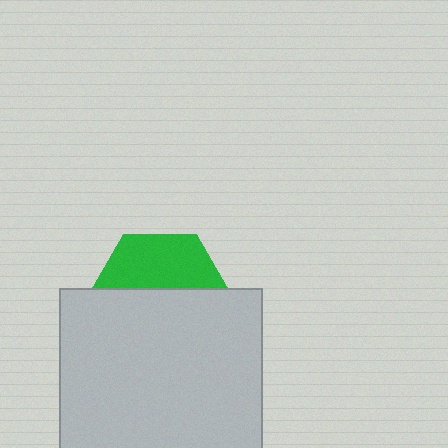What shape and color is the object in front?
The object in front is a light gray rectangle.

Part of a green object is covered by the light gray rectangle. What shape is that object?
It is a hexagon.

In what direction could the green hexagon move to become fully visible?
The green hexagon could move up. That would shift it out from behind the light gray rectangle entirely.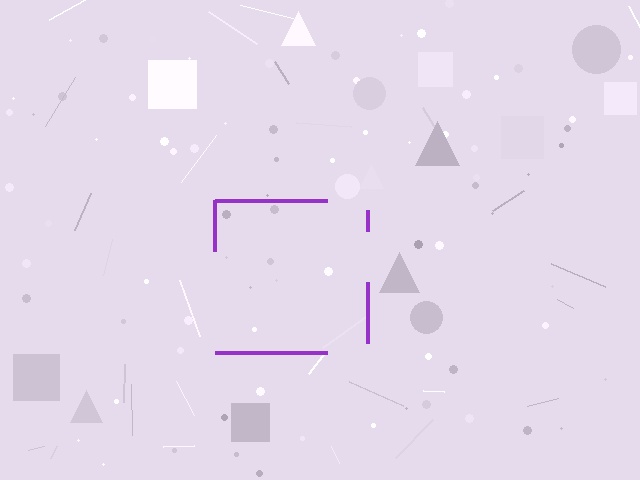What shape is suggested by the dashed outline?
The dashed outline suggests a square.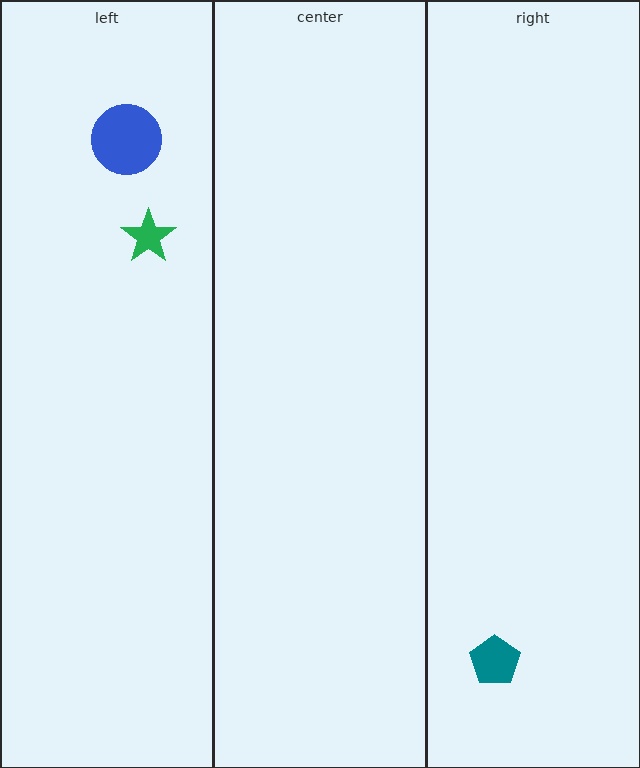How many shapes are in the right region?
1.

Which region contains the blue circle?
The left region.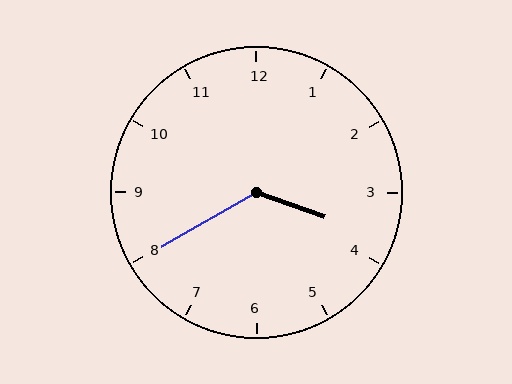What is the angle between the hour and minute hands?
Approximately 130 degrees.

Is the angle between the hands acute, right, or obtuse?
It is obtuse.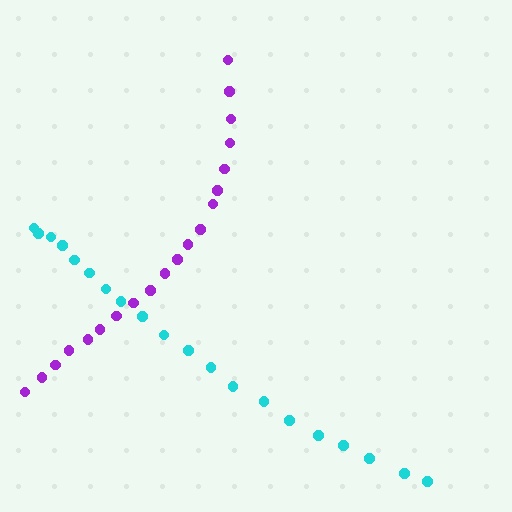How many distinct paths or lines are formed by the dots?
There are 2 distinct paths.